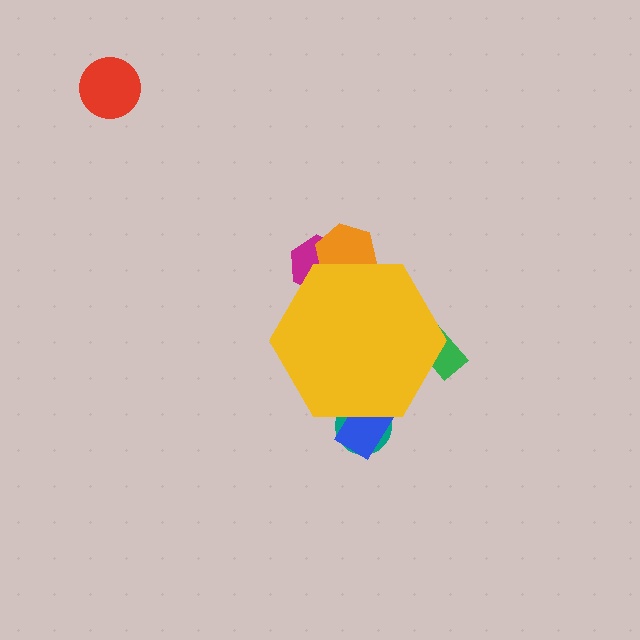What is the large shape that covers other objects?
A yellow hexagon.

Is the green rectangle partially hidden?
Yes, the green rectangle is partially hidden behind the yellow hexagon.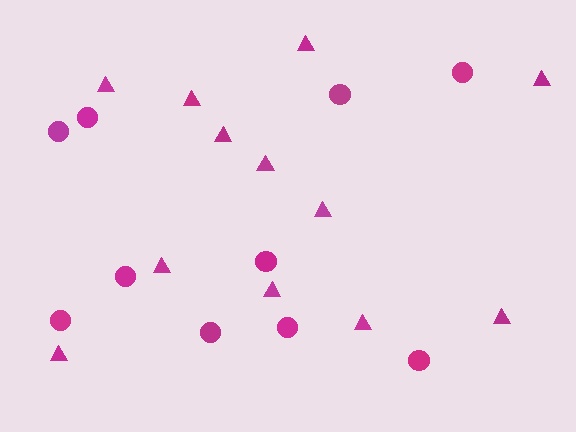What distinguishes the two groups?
There are 2 groups: one group of circles (10) and one group of triangles (12).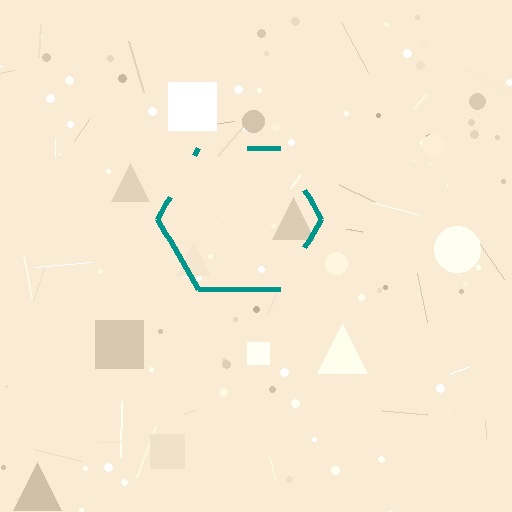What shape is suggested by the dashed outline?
The dashed outline suggests a hexagon.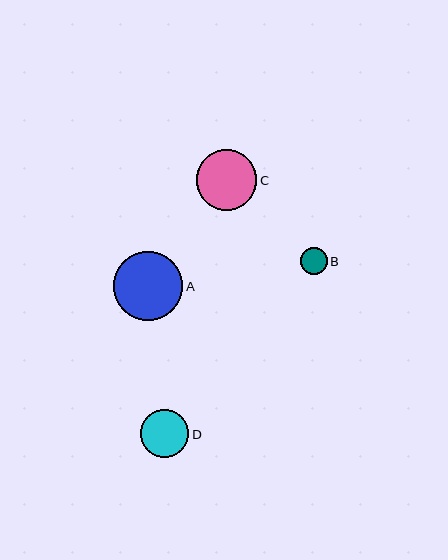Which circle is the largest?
Circle A is the largest with a size of approximately 69 pixels.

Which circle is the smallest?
Circle B is the smallest with a size of approximately 26 pixels.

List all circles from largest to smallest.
From largest to smallest: A, C, D, B.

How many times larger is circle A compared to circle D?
Circle A is approximately 1.4 times the size of circle D.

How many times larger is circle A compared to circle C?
Circle A is approximately 1.1 times the size of circle C.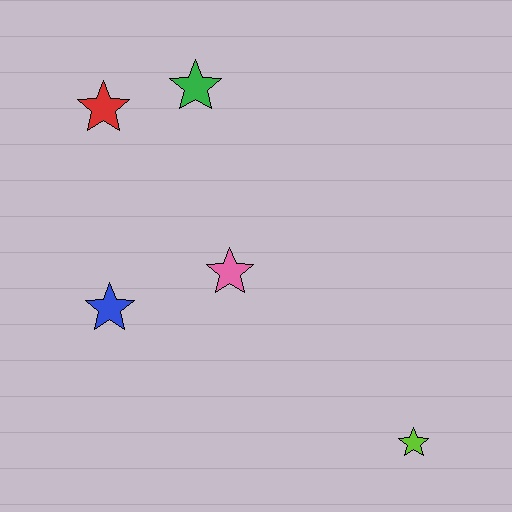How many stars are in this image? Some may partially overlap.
There are 5 stars.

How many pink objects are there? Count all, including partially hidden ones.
There is 1 pink object.